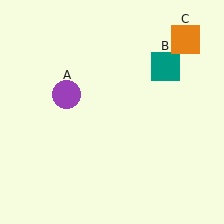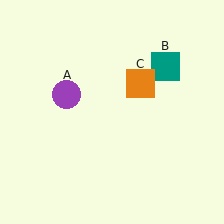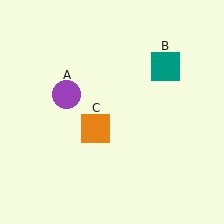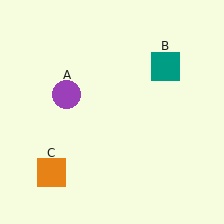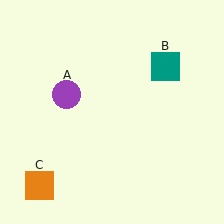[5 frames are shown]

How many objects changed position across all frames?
1 object changed position: orange square (object C).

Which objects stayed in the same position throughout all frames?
Purple circle (object A) and teal square (object B) remained stationary.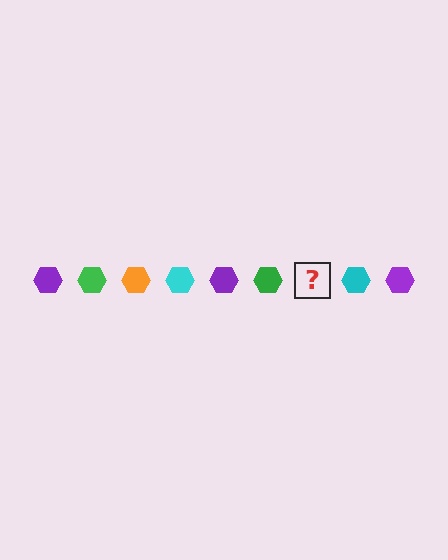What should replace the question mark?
The question mark should be replaced with an orange hexagon.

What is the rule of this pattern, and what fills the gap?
The rule is that the pattern cycles through purple, green, orange, cyan hexagons. The gap should be filled with an orange hexagon.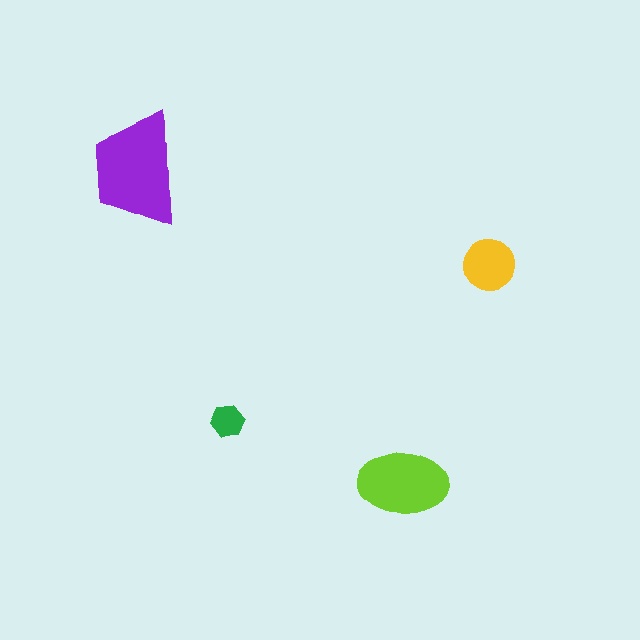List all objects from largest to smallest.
The purple trapezoid, the lime ellipse, the yellow circle, the green hexagon.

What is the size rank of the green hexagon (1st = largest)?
4th.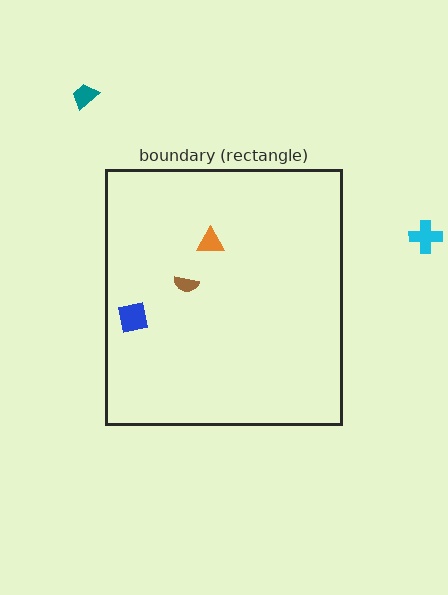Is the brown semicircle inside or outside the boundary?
Inside.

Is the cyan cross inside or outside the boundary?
Outside.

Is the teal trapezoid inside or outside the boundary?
Outside.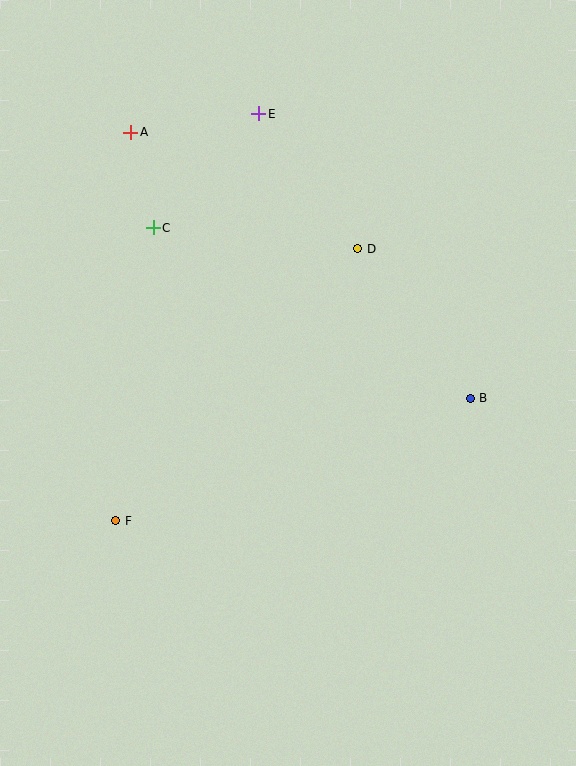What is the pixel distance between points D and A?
The distance between D and A is 255 pixels.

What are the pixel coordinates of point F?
Point F is at (116, 521).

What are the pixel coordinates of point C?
Point C is at (153, 228).